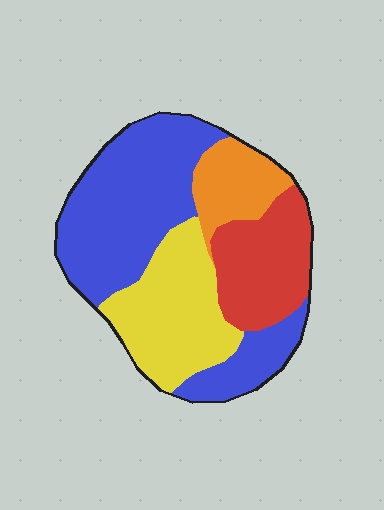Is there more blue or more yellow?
Blue.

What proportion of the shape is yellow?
Yellow takes up about one quarter (1/4) of the shape.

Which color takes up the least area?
Orange, at roughly 10%.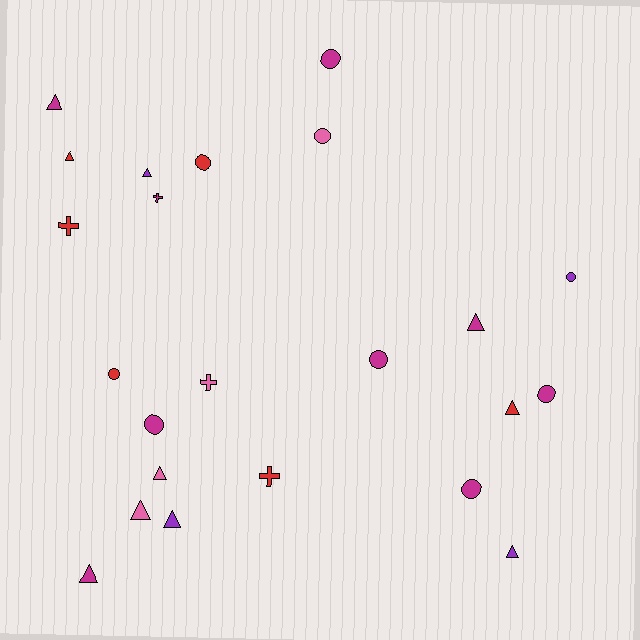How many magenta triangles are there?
There are 3 magenta triangles.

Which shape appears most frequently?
Triangle, with 10 objects.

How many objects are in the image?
There are 23 objects.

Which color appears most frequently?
Magenta, with 9 objects.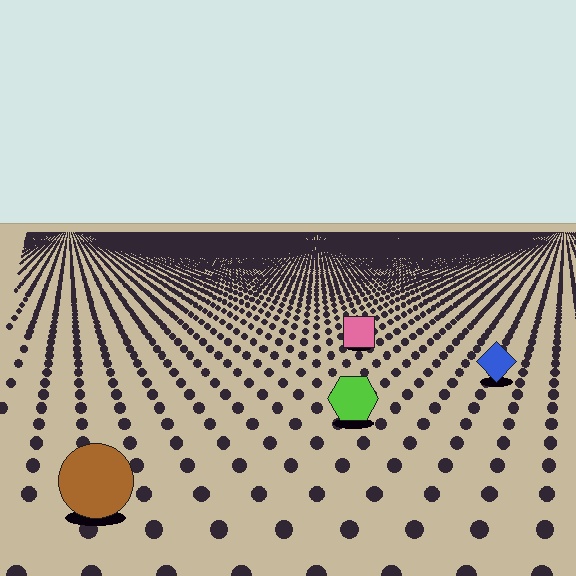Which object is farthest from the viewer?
The pink square is farthest from the viewer. It appears smaller and the ground texture around it is denser.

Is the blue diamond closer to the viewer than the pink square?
Yes. The blue diamond is closer — you can tell from the texture gradient: the ground texture is coarser near it.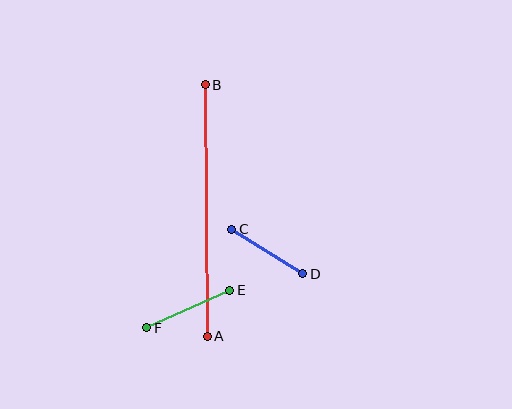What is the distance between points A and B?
The distance is approximately 251 pixels.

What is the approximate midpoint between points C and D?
The midpoint is at approximately (267, 251) pixels.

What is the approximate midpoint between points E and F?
The midpoint is at approximately (188, 309) pixels.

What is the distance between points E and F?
The distance is approximately 91 pixels.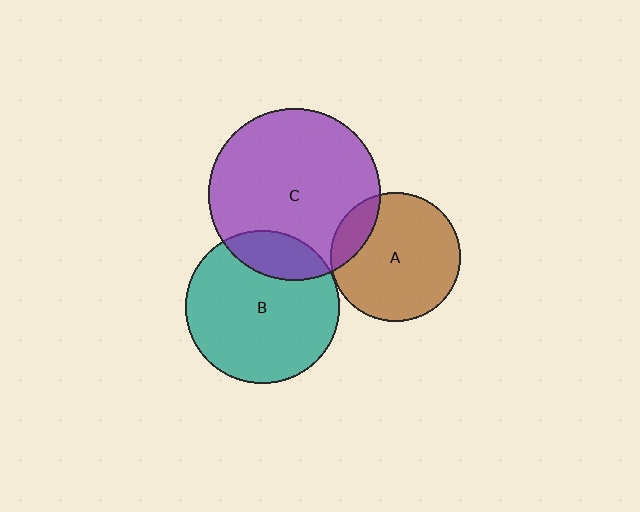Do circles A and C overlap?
Yes.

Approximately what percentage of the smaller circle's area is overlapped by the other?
Approximately 15%.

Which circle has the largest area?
Circle C (purple).